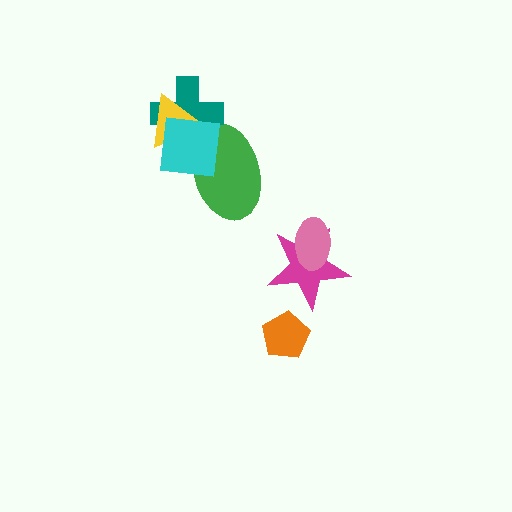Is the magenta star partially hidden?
Yes, it is partially covered by another shape.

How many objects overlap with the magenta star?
1 object overlaps with the magenta star.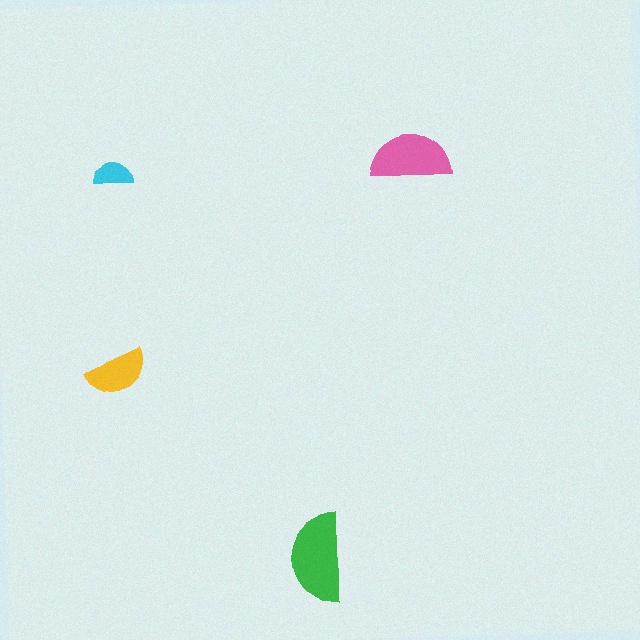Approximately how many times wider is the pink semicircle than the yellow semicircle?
About 1.5 times wider.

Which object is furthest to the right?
The pink semicircle is rightmost.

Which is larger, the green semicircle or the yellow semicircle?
The green one.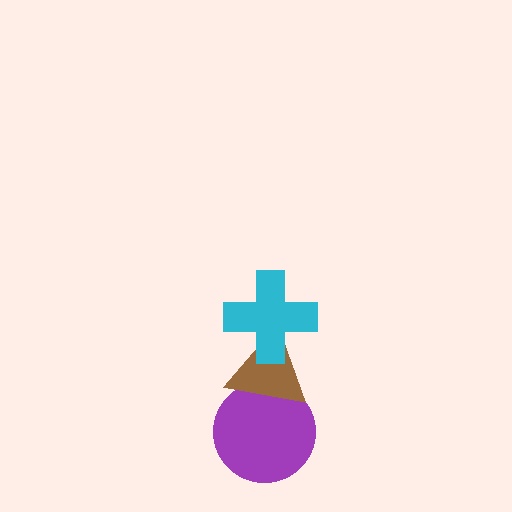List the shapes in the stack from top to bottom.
From top to bottom: the cyan cross, the brown triangle, the purple circle.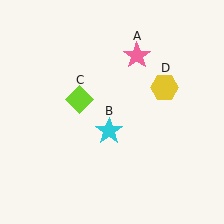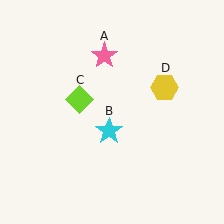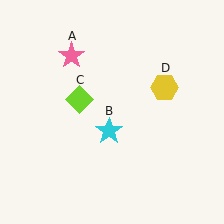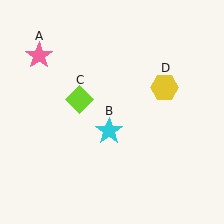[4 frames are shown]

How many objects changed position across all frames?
1 object changed position: pink star (object A).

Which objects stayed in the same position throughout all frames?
Cyan star (object B) and lime diamond (object C) and yellow hexagon (object D) remained stationary.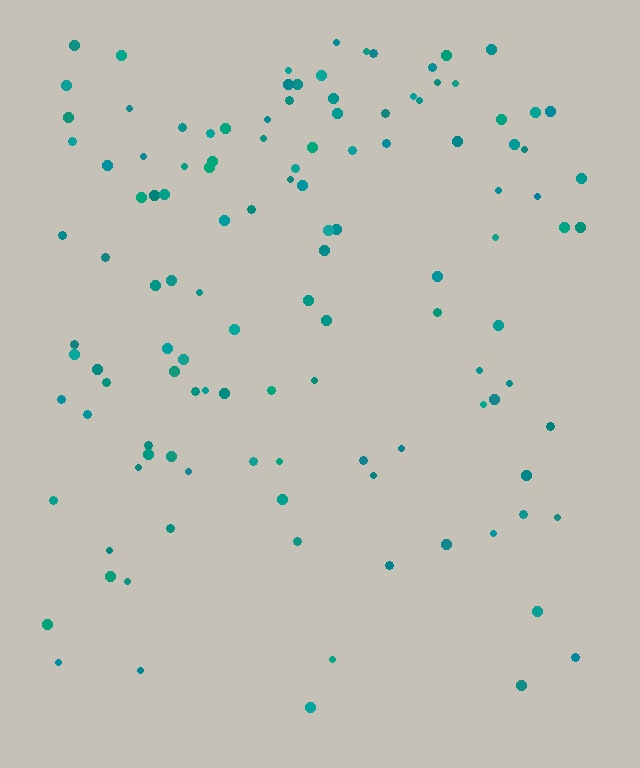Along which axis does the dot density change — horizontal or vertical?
Vertical.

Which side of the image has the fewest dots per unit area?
The bottom.